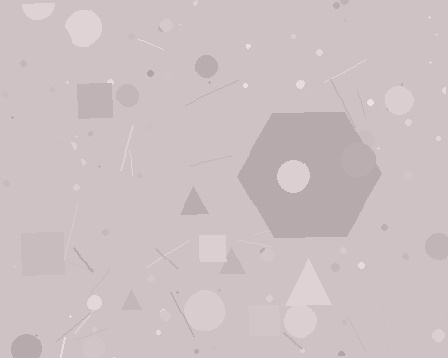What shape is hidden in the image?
A hexagon is hidden in the image.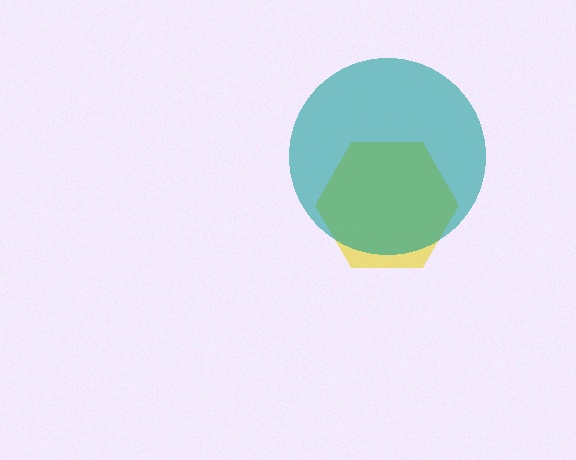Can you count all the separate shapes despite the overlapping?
Yes, there are 2 separate shapes.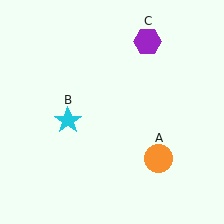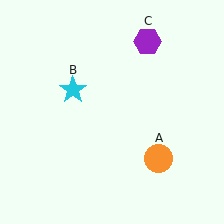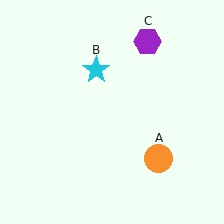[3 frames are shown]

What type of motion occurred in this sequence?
The cyan star (object B) rotated clockwise around the center of the scene.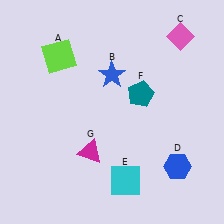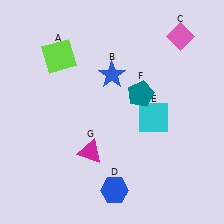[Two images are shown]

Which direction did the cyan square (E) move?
The cyan square (E) moved up.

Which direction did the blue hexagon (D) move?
The blue hexagon (D) moved left.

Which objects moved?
The objects that moved are: the blue hexagon (D), the cyan square (E).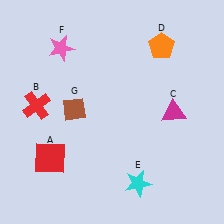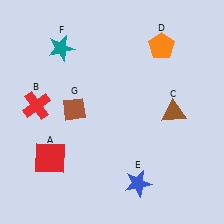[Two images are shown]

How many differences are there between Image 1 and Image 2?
There are 3 differences between the two images.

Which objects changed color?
C changed from magenta to brown. E changed from cyan to blue. F changed from pink to teal.